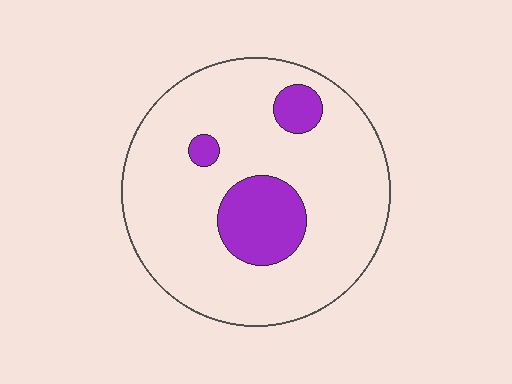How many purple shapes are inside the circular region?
3.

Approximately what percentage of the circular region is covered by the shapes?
Approximately 15%.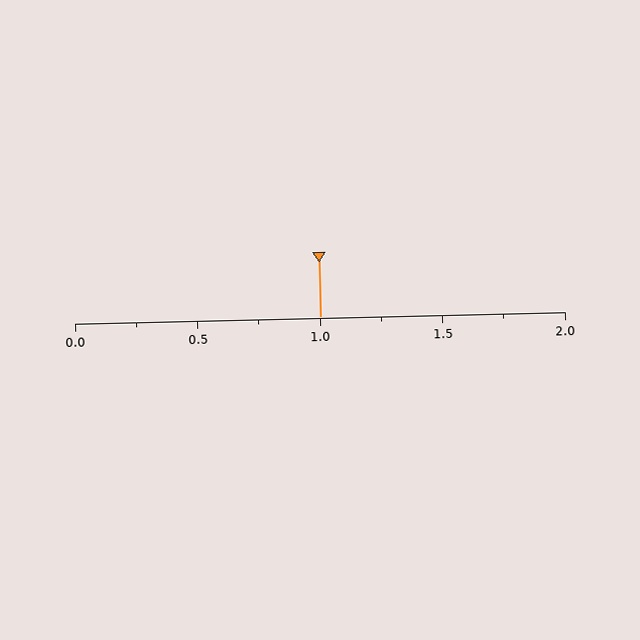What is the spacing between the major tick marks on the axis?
The major ticks are spaced 0.5 apart.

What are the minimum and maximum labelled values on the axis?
The axis runs from 0.0 to 2.0.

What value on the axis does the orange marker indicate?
The marker indicates approximately 1.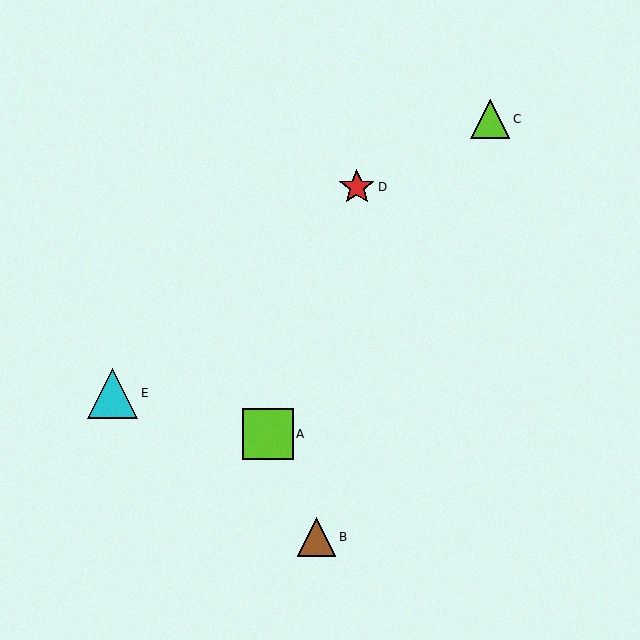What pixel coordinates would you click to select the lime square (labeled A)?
Click at (268, 434) to select the lime square A.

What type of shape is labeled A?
Shape A is a lime square.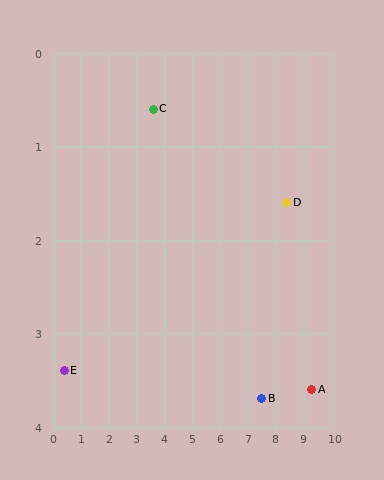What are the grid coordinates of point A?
Point A is at approximately (9.3, 3.6).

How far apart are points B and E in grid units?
Points B and E are about 7.1 grid units apart.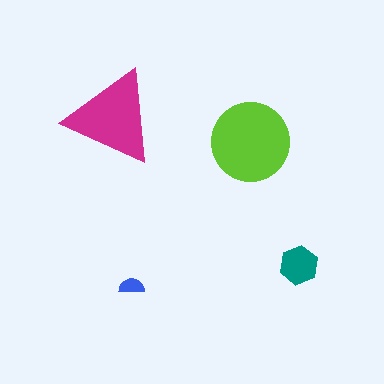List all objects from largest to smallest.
The lime circle, the magenta triangle, the teal hexagon, the blue semicircle.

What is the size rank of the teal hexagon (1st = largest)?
3rd.